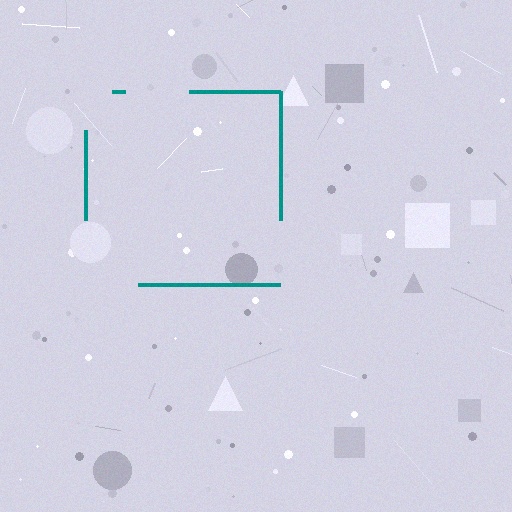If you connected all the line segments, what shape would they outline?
They would outline a square.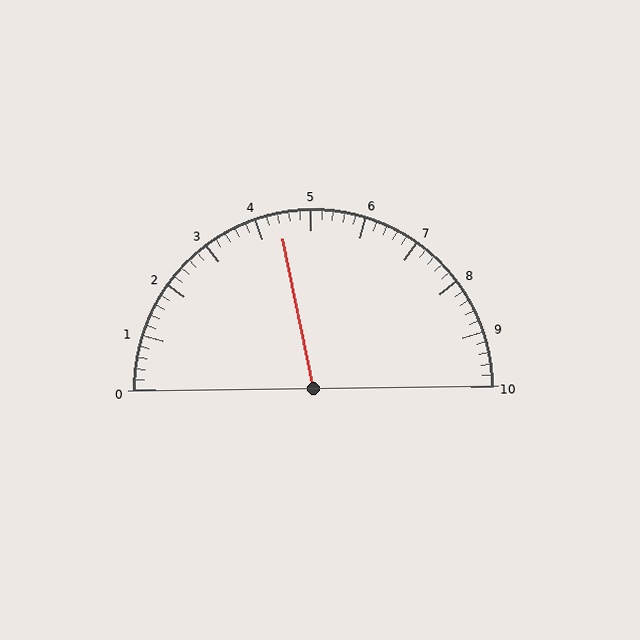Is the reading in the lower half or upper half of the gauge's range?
The reading is in the lower half of the range (0 to 10).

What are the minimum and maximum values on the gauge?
The gauge ranges from 0 to 10.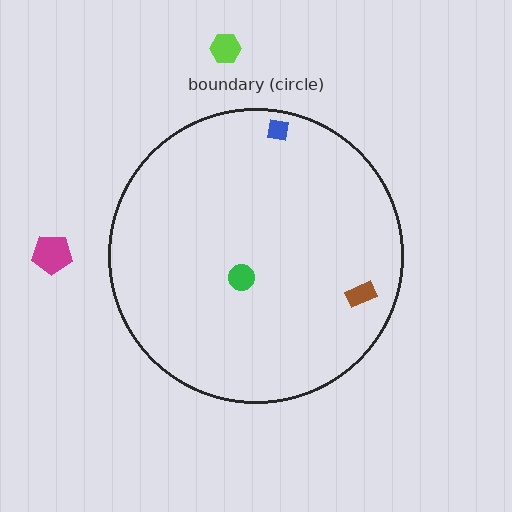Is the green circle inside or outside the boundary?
Inside.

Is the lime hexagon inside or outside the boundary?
Outside.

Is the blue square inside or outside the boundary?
Inside.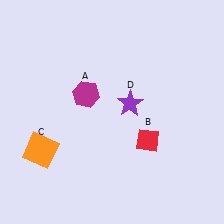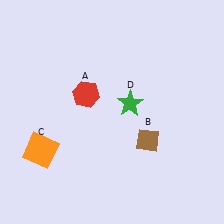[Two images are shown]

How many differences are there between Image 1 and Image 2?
There are 3 differences between the two images.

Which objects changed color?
A changed from magenta to red. B changed from red to brown. D changed from purple to green.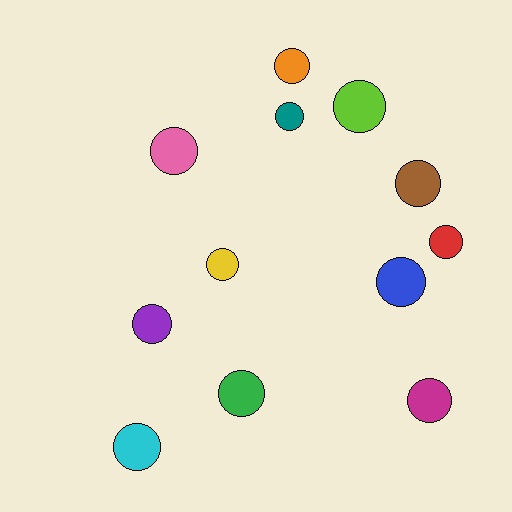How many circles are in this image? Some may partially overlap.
There are 12 circles.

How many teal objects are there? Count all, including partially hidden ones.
There is 1 teal object.